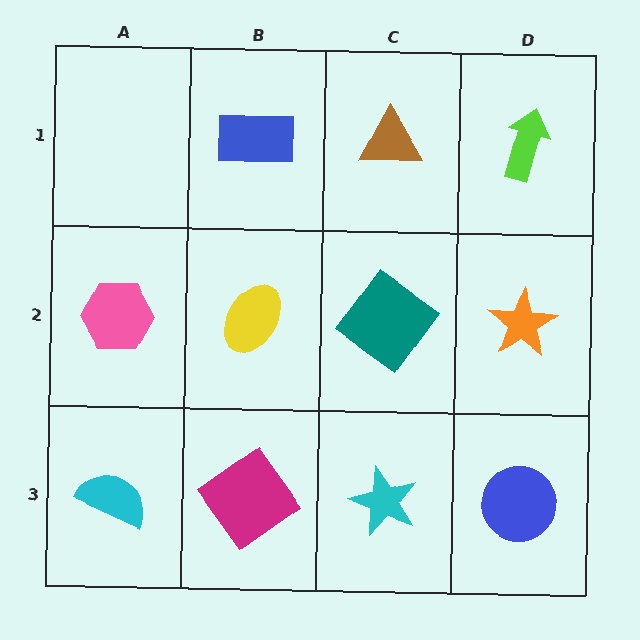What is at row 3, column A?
A cyan semicircle.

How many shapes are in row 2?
4 shapes.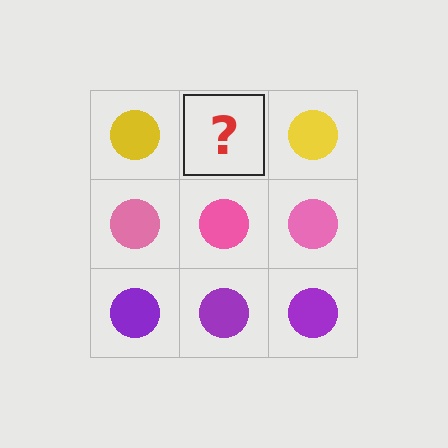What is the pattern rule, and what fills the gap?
The rule is that each row has a consistent color. The gap should be filled with a yellow circle.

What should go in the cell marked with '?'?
The missing cell should contain a yellow circle.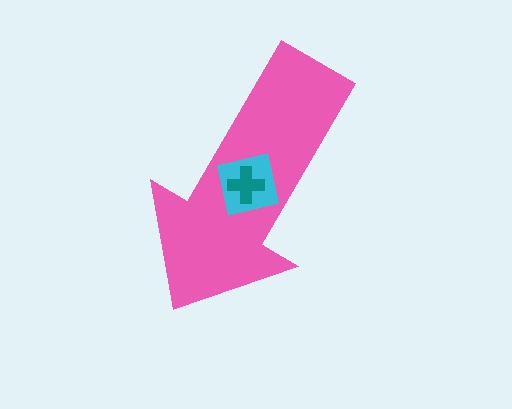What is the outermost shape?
The pink arrow.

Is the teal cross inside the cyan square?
Yes.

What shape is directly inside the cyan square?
The teal cross.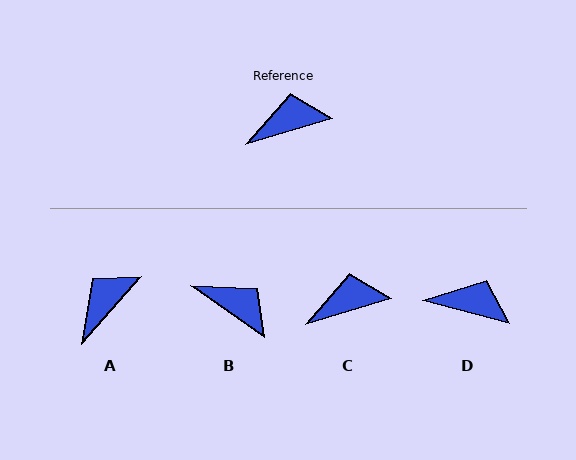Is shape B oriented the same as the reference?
No, it is off by about 52 degrees.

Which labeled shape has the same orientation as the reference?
C.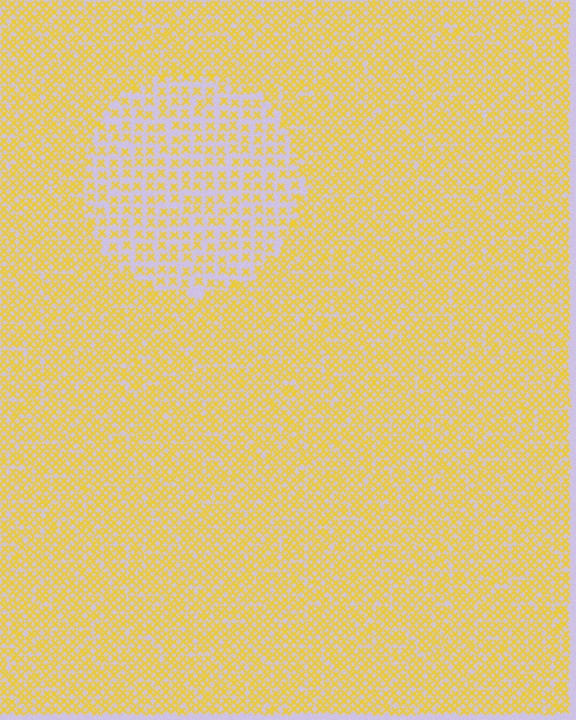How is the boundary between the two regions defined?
The boundary is defined by a change in element density (approximately 2.0x ratio). All elements are the same color, size, and shape.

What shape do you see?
I see a circle.